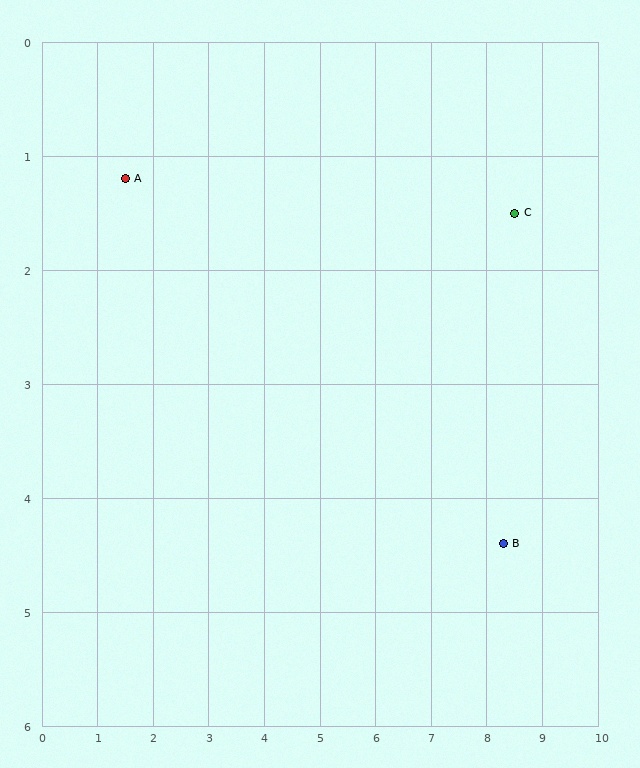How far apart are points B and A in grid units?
Points B and A are about 7.5 grid units apart.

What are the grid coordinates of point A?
Point A is at approximately (1.5, 1.2).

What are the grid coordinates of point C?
Point C is at approximately (8.5, 1.5).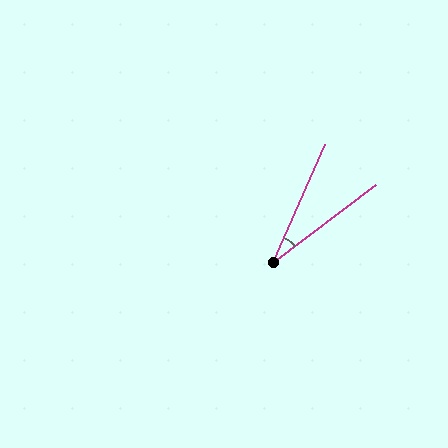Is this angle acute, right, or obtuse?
It is acute.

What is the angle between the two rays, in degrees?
Approximately 29 degrees.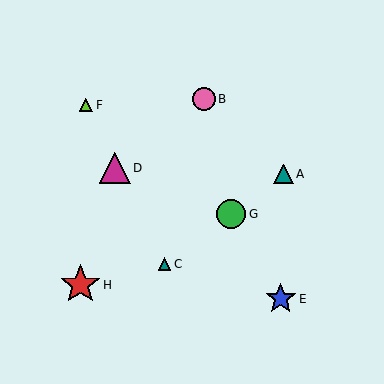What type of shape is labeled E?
Shape E is a blue star.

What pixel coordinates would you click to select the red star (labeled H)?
Click at (80, 285) to select the red star H.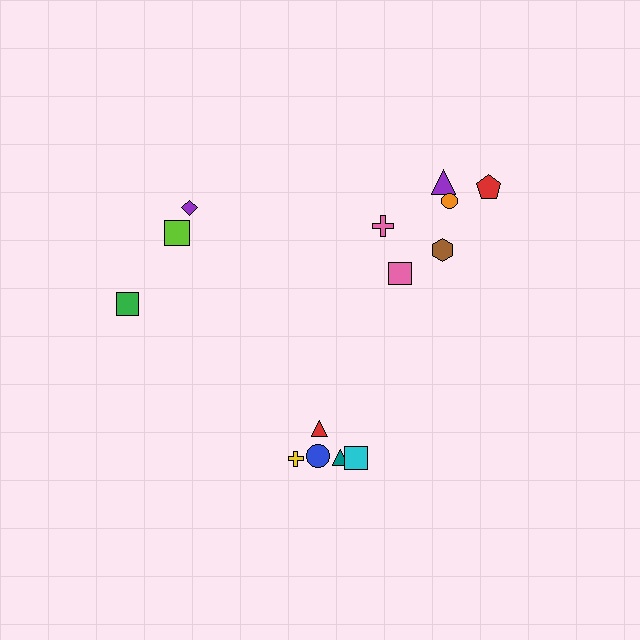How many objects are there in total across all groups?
There are 14 objects.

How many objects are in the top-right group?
There are 6 objects.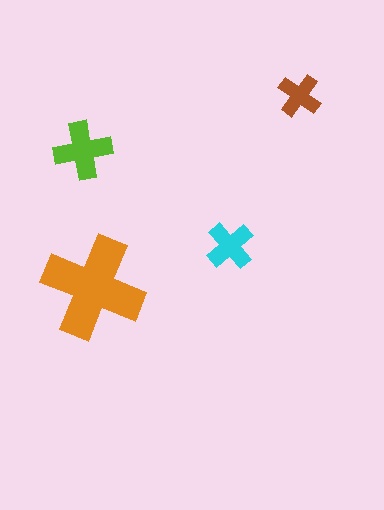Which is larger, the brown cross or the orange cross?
The orange one.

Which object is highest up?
The brown cross is topmost.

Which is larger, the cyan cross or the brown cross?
The cyan one.